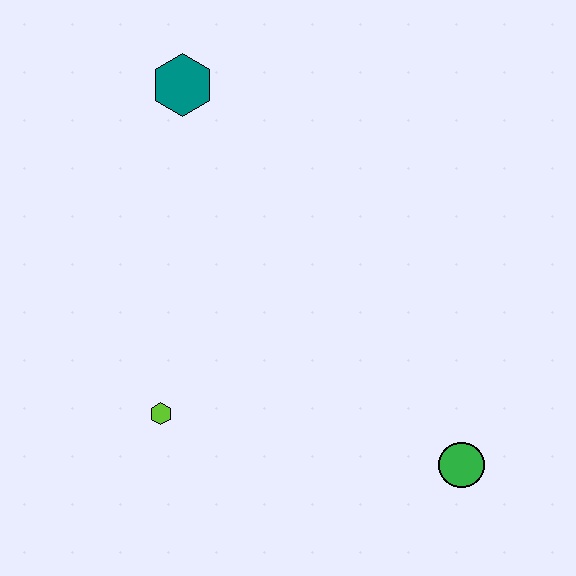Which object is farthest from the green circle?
The teal hexagon is farthest from the green circle.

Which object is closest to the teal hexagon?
The lime hexagon is closest to the teal hexagon.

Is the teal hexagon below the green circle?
No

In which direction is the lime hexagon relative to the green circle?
The lime hexagon is to the left of the green circle.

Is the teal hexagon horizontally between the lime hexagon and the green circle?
Yes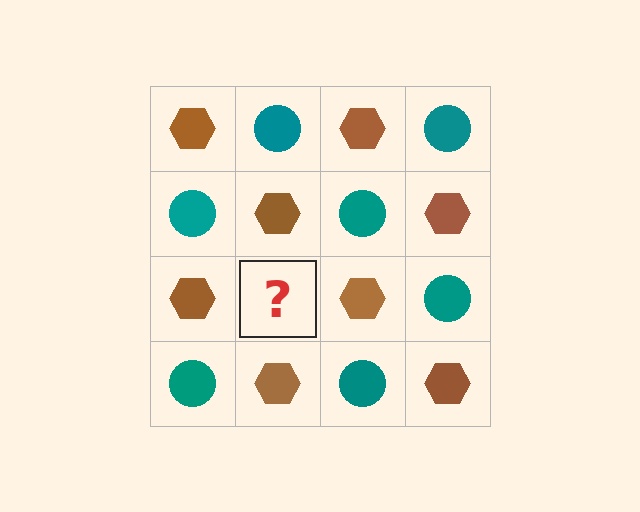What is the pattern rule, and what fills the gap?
The rule is that it alternates brown hexagon and teal circle in a checkerboard pattern. The gap should be filled with a teal circle.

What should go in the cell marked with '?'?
The missing cell should contain a teal circle.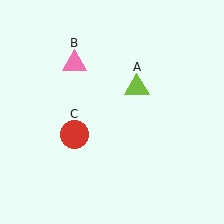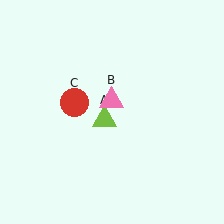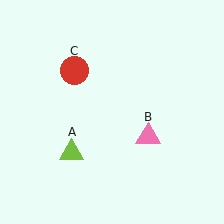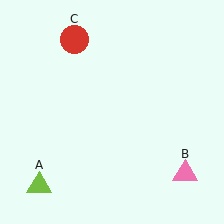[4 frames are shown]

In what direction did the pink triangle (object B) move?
The pink triangle (object B) moved down and to the right.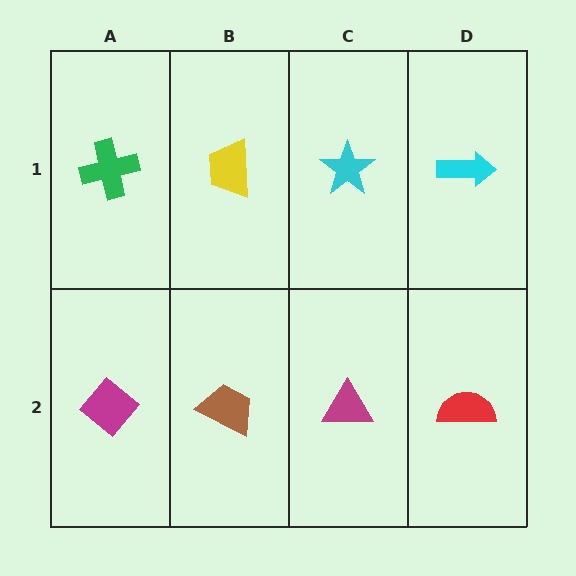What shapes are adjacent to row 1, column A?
A magenta diamond (row 2, column A), a yellow trapezoid (row 1, column B).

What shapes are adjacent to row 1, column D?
A red semicircle (row 2, column D), a cyan star (row 1, column C).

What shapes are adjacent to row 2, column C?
A cyan star (row 1, column C), a brown trapezoid (row 2, column B), a red semicircle (row 2, column D).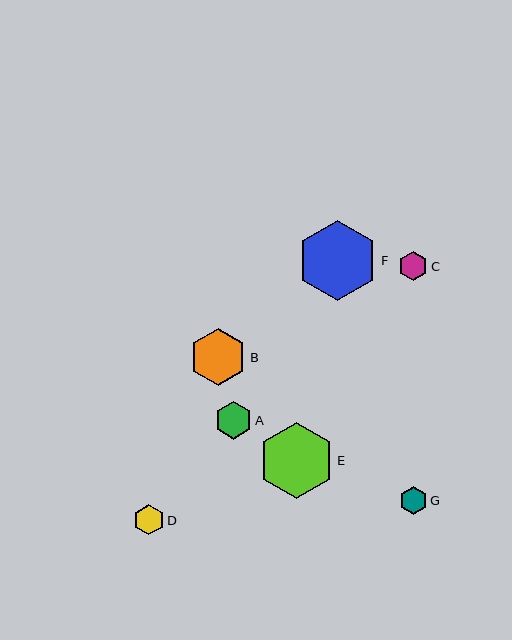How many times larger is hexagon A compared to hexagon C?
Hexagon A is approximately 1.3 times the size of hexagon C.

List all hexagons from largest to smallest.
From largest to smallest: F, E, B, A, D, C, G.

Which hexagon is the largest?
Hexagon F is the largest with a size of approximately 80 pixels.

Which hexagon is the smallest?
Hexagon G is the smallest with a size of approximately 28 pixels.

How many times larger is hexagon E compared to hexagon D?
Hexagon E is approximately 2.5 times the size of hexagon D.